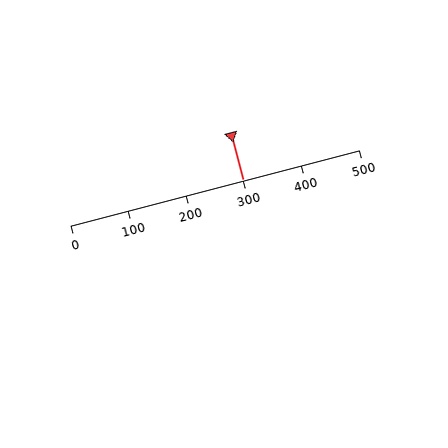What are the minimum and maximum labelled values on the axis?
The axis runs from 0 to 500.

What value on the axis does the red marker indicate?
The marker indicates approximately 300.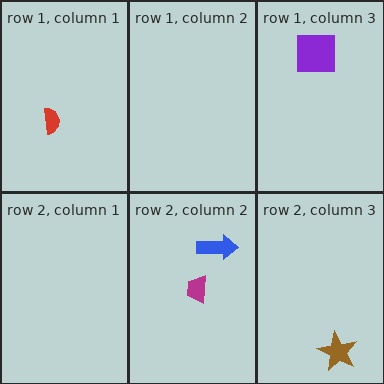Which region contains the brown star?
The row 2, column 3 region.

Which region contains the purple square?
The row 1, column 3 region.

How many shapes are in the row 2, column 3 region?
1.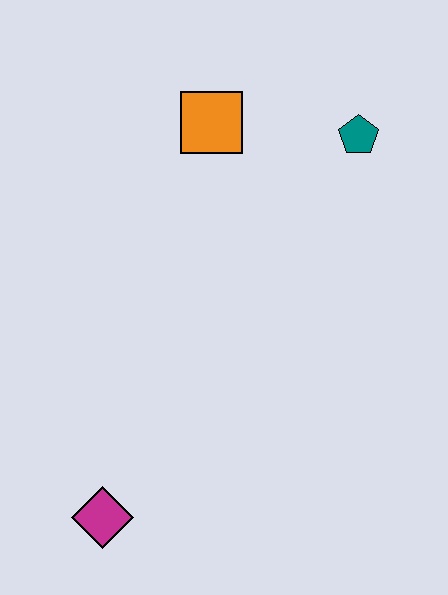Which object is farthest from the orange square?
The magenta diamond is farthest from the orange square.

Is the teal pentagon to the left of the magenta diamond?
No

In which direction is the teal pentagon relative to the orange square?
The teal pentagon is to the right of the orange square.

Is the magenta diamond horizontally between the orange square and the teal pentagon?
No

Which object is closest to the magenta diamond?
The orange square is closest to the magenta diamond.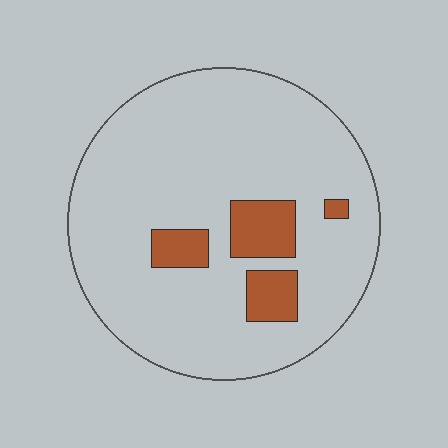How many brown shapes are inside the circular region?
4.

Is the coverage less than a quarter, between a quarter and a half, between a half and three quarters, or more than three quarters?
Less than a quarter.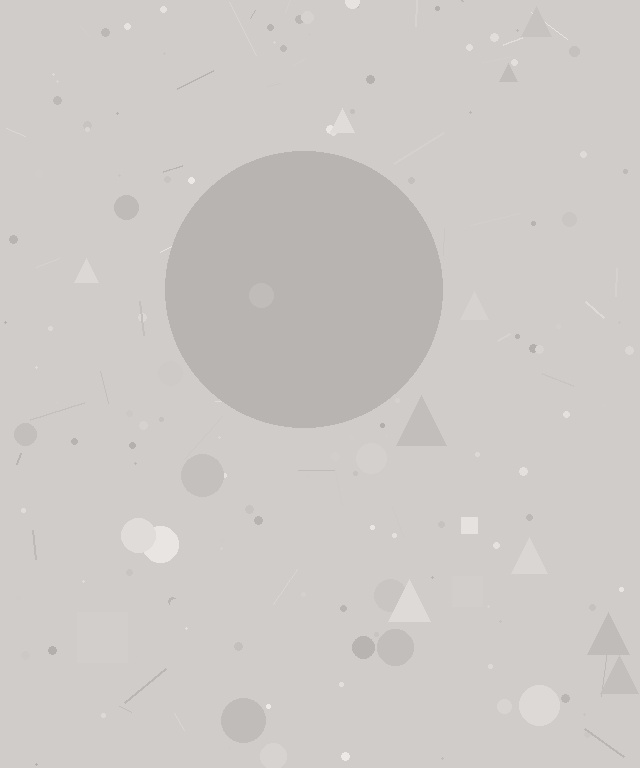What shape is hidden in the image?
A circle is hidden in the image.